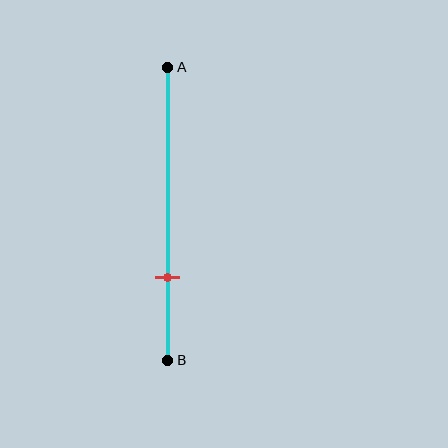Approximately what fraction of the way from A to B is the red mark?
The red mark is approximately 70% of the way from A to B.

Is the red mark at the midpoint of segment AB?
No, the mark is at about 70% from A, not at the 50% midpoint.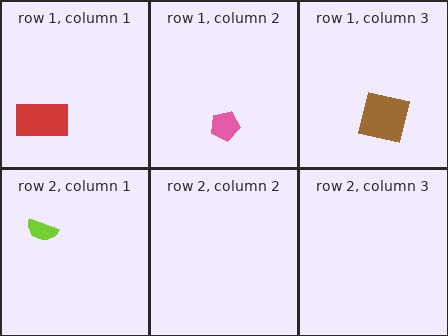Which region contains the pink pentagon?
The row 1, column 2 region.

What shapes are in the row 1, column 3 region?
The brown square.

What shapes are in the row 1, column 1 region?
The red rectangle.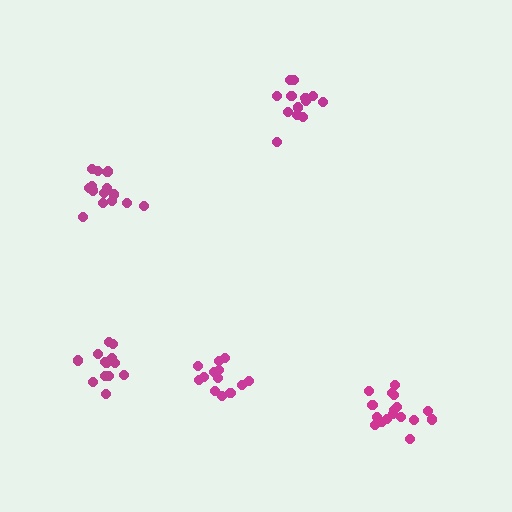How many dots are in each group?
Group 1: 17 dots, Group 2: 13 dots, Group 3: 13 dots, Group 4: 15 dots, Group 5: 13 dots (71 total).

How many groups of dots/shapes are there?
There are 5 groups.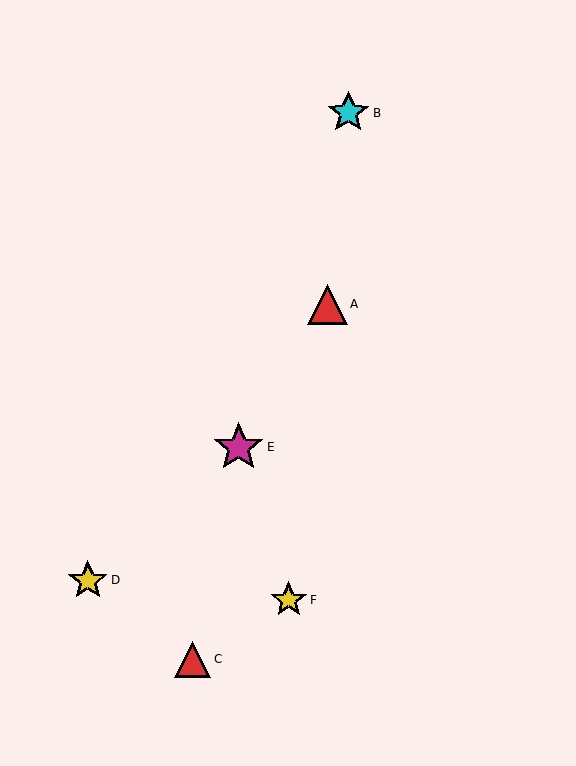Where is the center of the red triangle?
The center of the red triangle is at (192, 659).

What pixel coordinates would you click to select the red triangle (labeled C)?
Click at (192, 659) to select the red triangle C.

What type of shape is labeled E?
Shape E is a magenta star.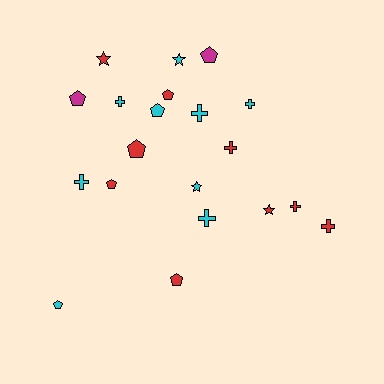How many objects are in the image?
There are 20 objects.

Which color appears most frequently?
Cyan, with 9 objects.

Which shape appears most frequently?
Pentagon, with 8 objects.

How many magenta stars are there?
There are no magenta stars.